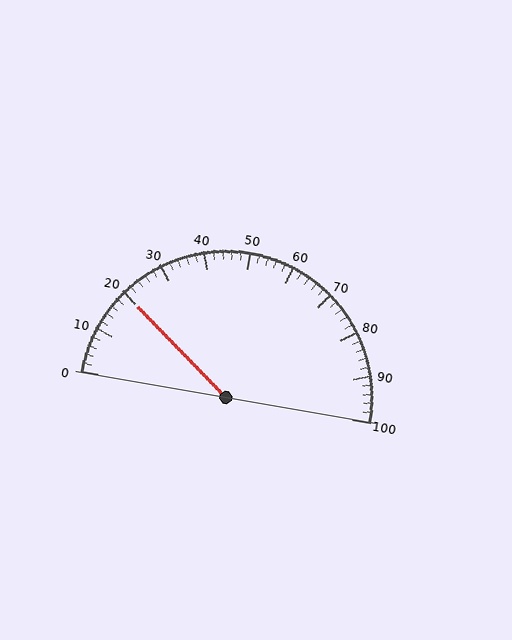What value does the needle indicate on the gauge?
The needle indicates approximately 20.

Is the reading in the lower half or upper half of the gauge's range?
The reading is in the lower half of the range (0 to 100).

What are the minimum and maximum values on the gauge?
The gauge ranges from 0 to 100.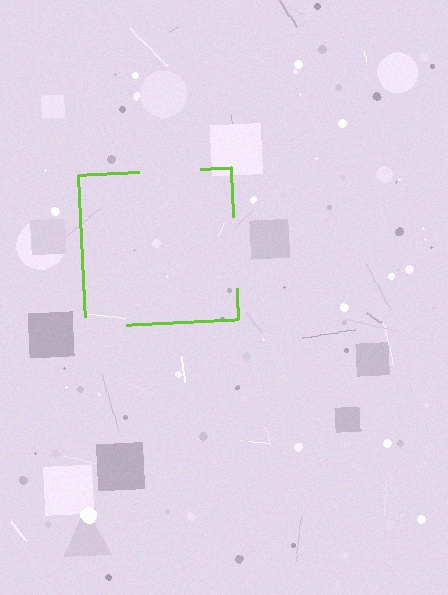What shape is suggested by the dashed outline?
The dashed outline suggests a square.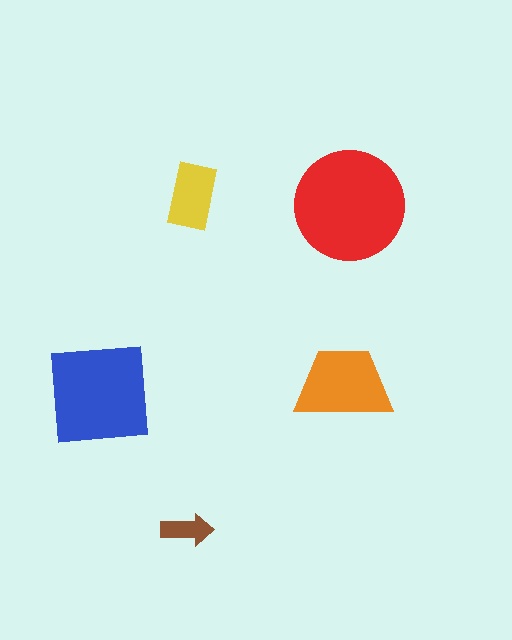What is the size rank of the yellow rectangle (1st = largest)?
4th.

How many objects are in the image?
There are 5 objects in the image.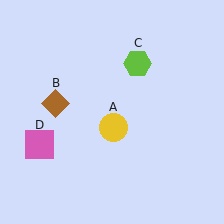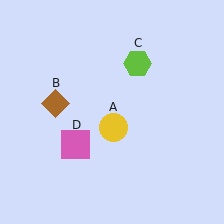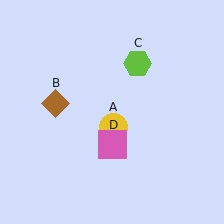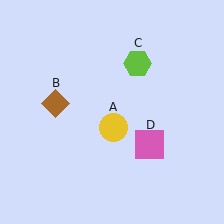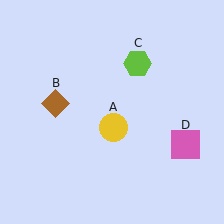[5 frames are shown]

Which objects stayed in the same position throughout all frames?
Yellow circle (object A) and brown diamond (object B) and lime hexagon (object C) remained stationary.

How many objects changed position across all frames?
1 object changed position: pink square (object D).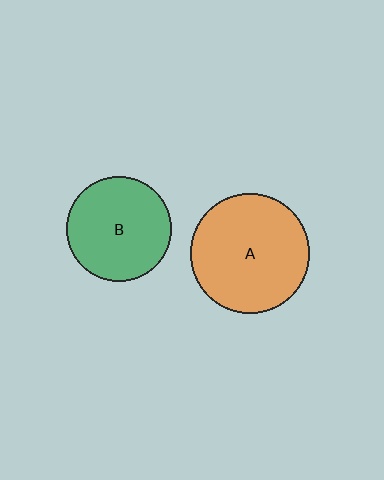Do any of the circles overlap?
No, none of the circles overlap.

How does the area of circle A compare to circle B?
Approximately 1.3 times.